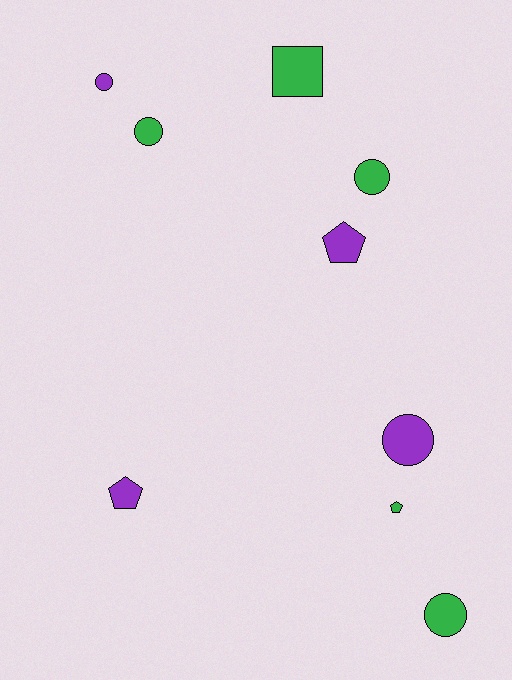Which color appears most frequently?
Green, with 5 objects.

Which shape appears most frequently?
Circle, with 5 objects.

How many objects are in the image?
There are 9 objects.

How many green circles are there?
There are 3 green circles.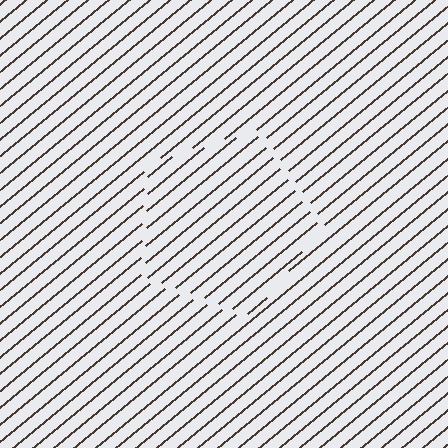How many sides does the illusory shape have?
5 sides — the line-ends trace a pentagon.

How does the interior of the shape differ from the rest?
The interior of the shape contains the same grating, shifted by half a period — the contour is defined by the phase discontinuity where line-ends from the inner and outer gratings abut.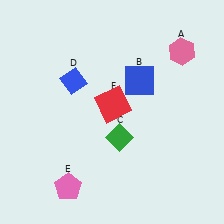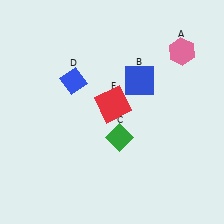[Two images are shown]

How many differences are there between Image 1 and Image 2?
There is 1 difference between the two images.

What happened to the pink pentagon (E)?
The pink pentagon (E) was removed in Image 2. It was in the bottom-left area of Image 1.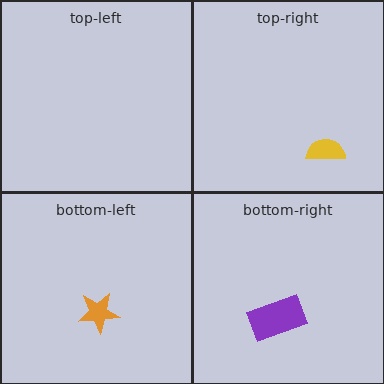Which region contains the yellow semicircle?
The top-right region.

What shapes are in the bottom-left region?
The orange star.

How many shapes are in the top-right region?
1.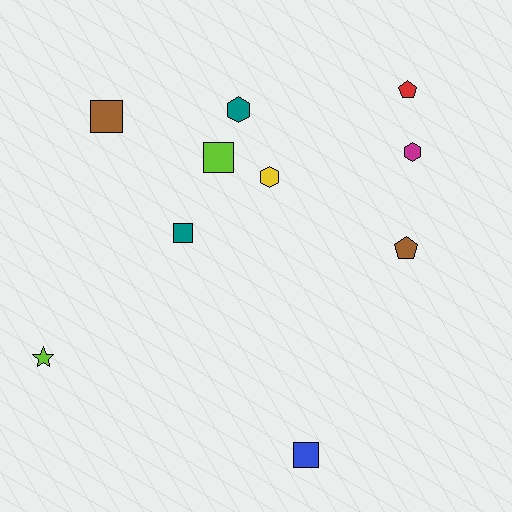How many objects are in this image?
There are 10 objects.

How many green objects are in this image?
There are no green objects.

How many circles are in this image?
There are no circles.